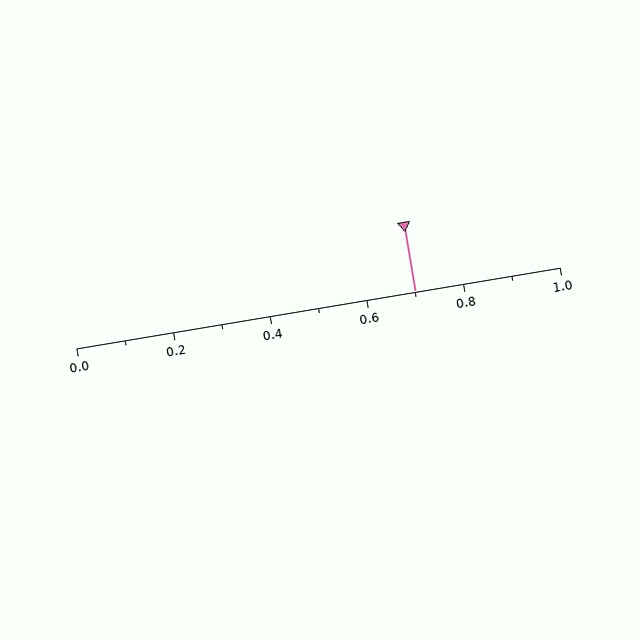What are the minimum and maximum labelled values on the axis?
The axis runs from 0.0 to 1.0.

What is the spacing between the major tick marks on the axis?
The major ticks are spaced 0.2 apart.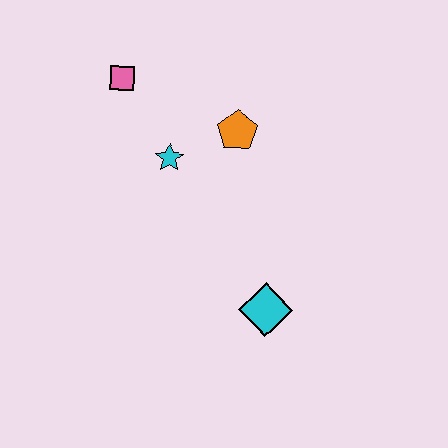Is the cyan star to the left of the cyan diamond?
Yes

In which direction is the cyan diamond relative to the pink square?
The cyan diamond is below the pink square.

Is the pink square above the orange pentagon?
Yes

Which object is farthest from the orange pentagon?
The cyan diamond is farthest from the orange pentagon.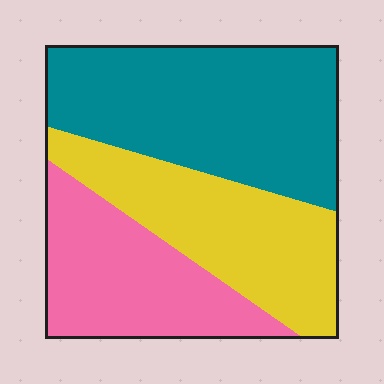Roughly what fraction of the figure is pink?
Pink covers about 25% of the figure.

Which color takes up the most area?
Teal, at roughly 40%.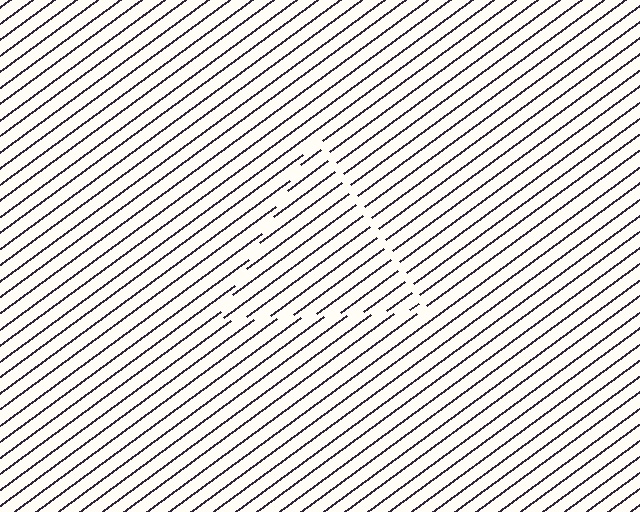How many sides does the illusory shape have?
3 sides — the line-ends trace a triangle.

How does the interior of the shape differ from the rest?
The interior of the shape contains the same grating, shifted by half a period — the contour is defined by the phase discontinuity where line-ends from the inner and outer gratings abut.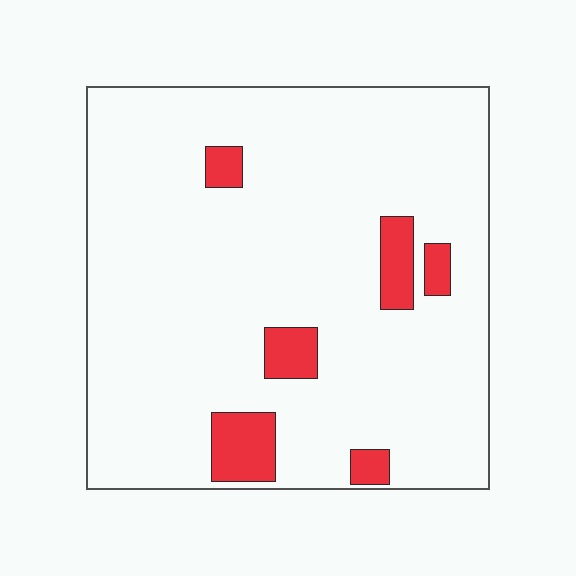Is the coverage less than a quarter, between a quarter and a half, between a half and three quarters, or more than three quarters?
Less than a quarter.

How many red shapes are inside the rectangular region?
6.